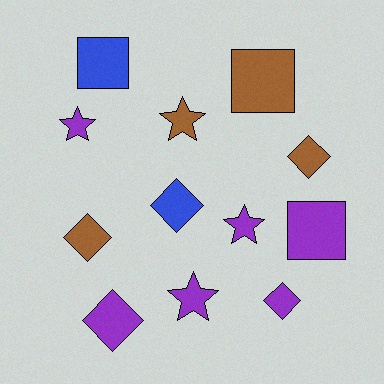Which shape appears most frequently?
Diamond, with 5 objects.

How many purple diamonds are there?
There are 2 purple diamonds.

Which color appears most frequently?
Purple, with 6 objects.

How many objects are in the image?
There are 12 objects.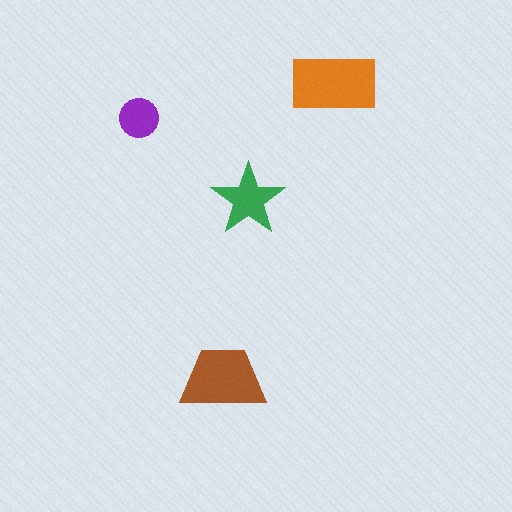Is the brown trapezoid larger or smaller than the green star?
Larger.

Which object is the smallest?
The purple circle.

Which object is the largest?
The orange rectangle.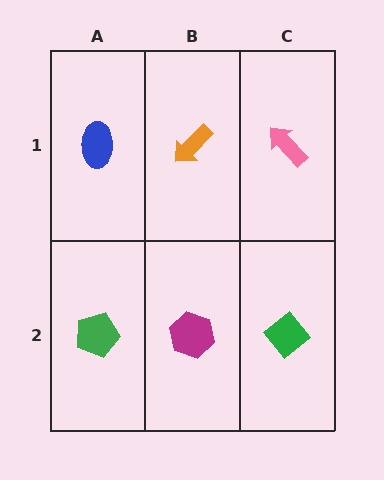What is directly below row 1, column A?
A green pentagon.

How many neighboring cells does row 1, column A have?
2.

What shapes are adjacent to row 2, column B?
An orange arrow (row 1, column B), a green pentagon (row 2, column A), a green diamond (row 2, column C).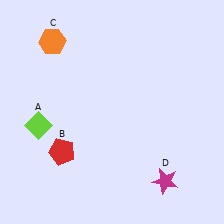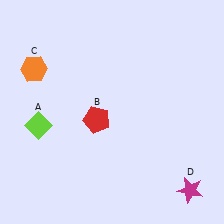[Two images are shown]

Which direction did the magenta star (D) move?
The magenta star (D) moved right.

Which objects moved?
The objects that moved are: the red pentagon (B), the orange hexagon (C), the magenta star (D).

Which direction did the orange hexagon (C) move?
The orange hexagon (C) moved down.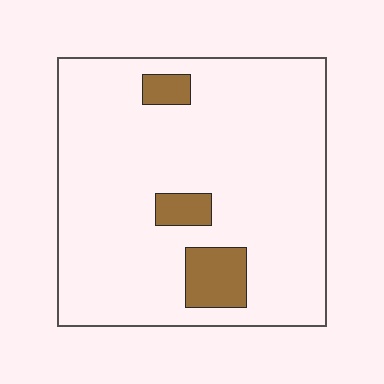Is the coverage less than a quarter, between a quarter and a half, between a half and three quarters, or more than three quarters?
Less than a quarter.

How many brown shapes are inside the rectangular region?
3.